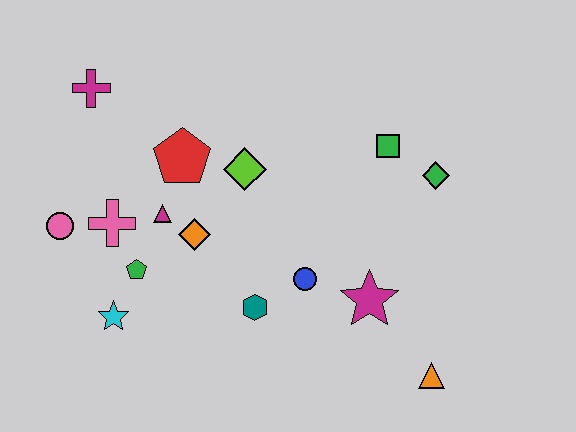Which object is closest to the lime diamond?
The red pentagon is closest to the lime diamond.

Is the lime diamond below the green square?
Yes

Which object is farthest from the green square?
The pink circle is farthest from the green square.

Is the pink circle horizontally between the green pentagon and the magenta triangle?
No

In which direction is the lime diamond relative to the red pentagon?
The lime diamond is to the right of the red pentagon.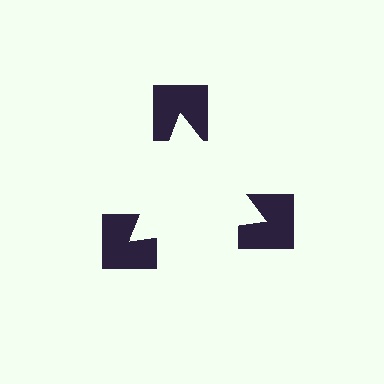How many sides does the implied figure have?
3 sides.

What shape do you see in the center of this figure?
An illusory triangle — its edges are inferred from the aligned wedge cuts in the notched squares, not physically drawn.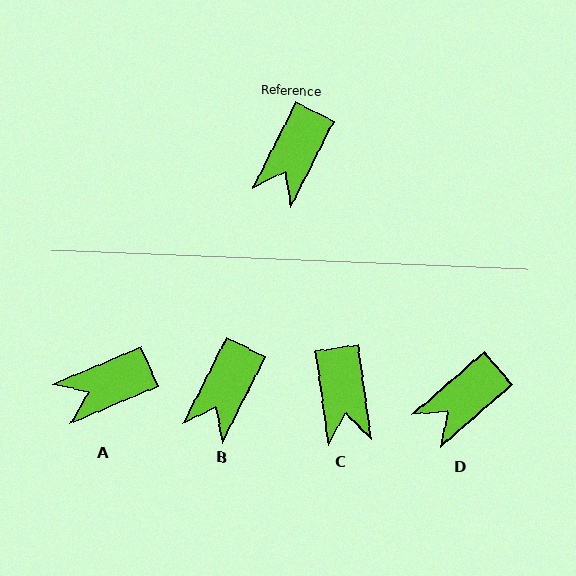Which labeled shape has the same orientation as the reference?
B.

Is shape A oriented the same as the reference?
No, it is off by about 40 degrees.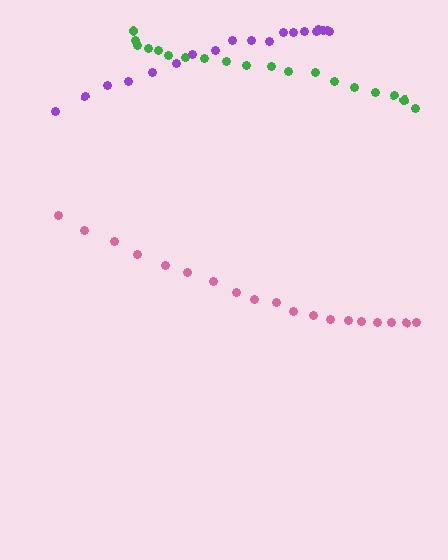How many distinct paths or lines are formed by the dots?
There are 3 distinct paths.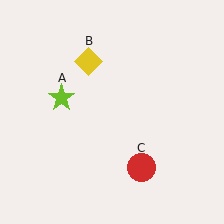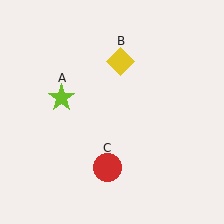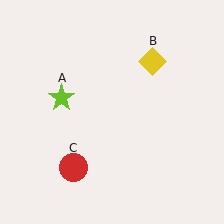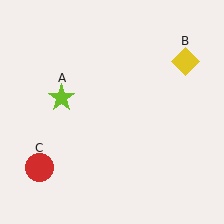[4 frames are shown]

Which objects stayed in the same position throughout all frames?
Lime star (object A) remained stationary.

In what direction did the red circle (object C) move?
The red circle (object C) moved left.